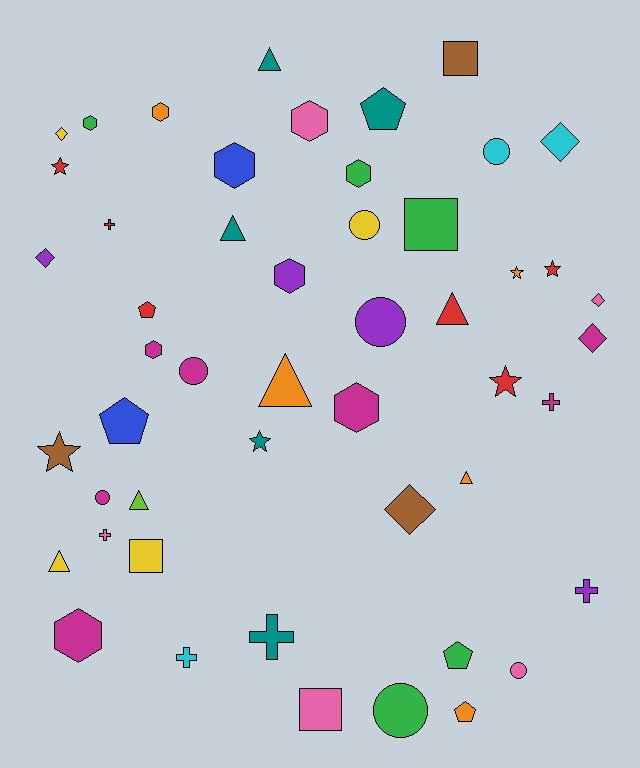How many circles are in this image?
There are 7 circles.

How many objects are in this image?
There are 50 objects.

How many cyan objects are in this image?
There are 3 cyan objects.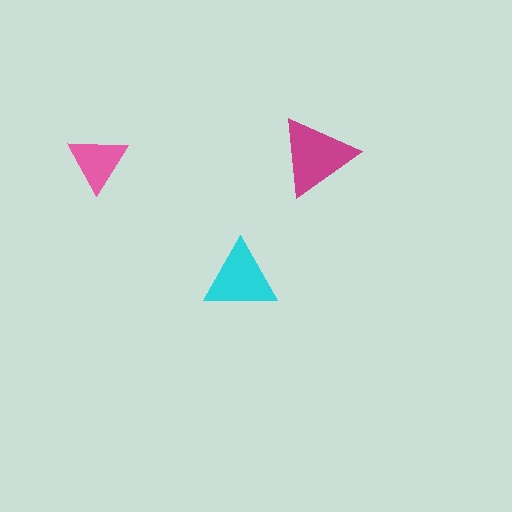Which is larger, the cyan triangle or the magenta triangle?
The magenta one.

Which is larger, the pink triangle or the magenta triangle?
The magenta one.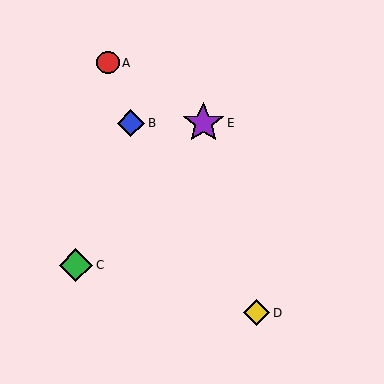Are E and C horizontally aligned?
No, E is at y≈123 and C is at y≈265.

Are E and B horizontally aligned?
Yes, both are at y≈123.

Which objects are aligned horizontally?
Objects B, E are aligned horizontally.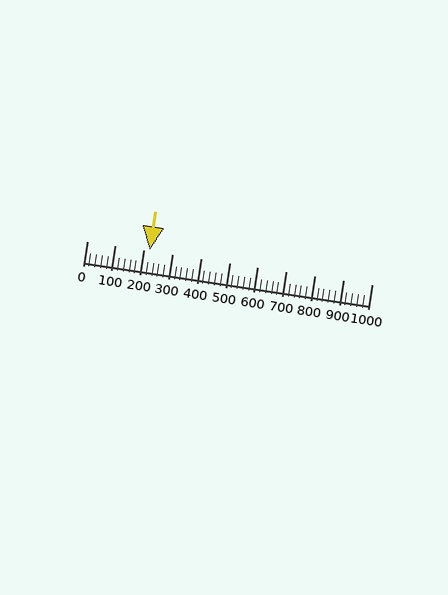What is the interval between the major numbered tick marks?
The major tick marks are spaced 100 units apart.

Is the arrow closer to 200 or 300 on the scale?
The arrow is closer to 200.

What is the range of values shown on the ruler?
The ruler shows values from 0 to 1000.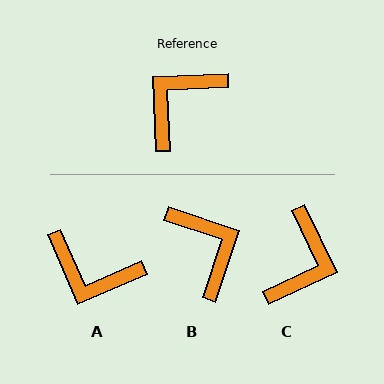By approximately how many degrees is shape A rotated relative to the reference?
Approximately 111 degrees counter-clockwise.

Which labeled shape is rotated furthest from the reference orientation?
C, about 157 degrees away.